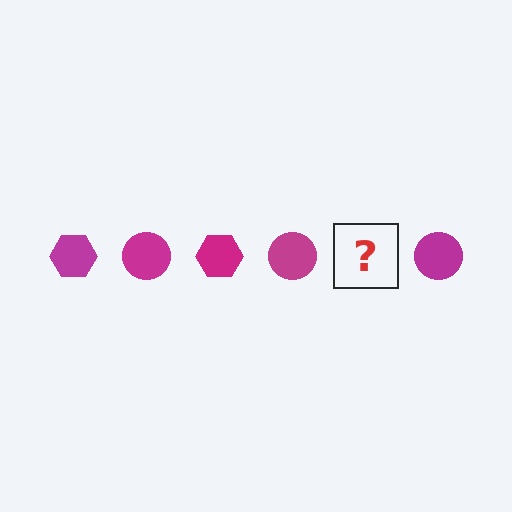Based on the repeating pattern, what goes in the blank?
The blank should be a magenta hexagon.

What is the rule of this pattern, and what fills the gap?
The rule is that the pattern cycles through hexagon, circle shapes in magenta. The gap should be filled with a magenta hexagon.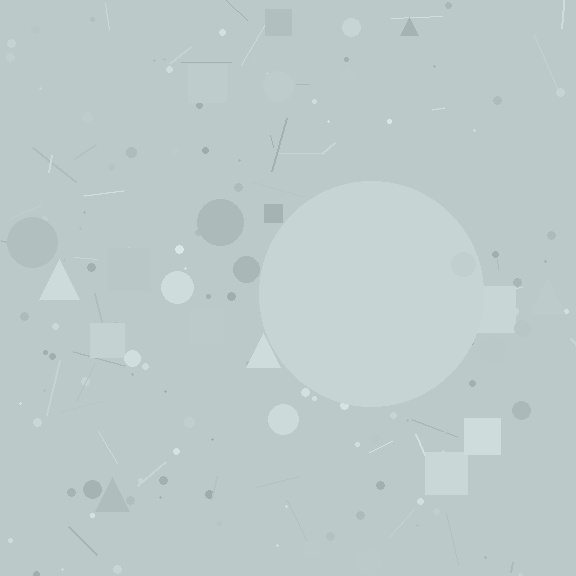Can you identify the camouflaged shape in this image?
The camouflaged shape is a circle.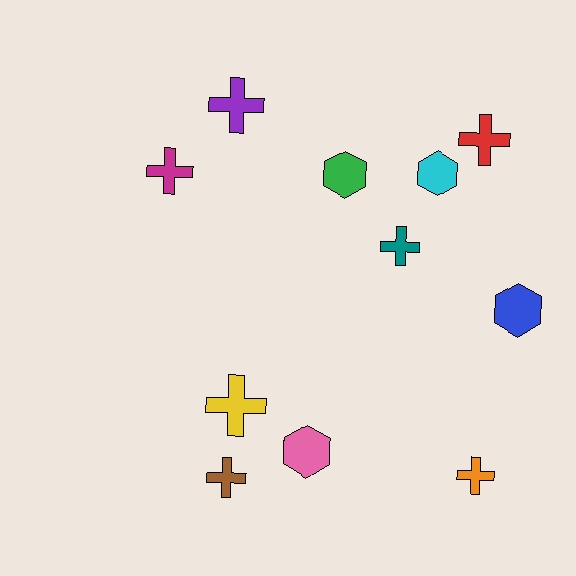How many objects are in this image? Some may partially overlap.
There are 11 objects.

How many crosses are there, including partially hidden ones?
There are 7 crosses.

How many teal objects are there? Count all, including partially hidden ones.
There is 1 teal object.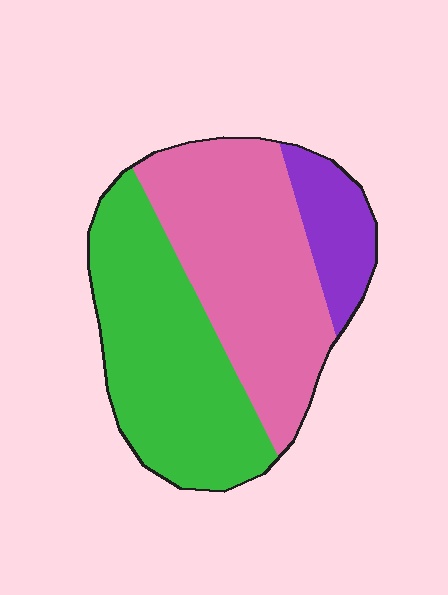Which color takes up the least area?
Purple, at roughly 15%.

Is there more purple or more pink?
Pink.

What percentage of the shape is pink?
Pink covers about 45% of the shape.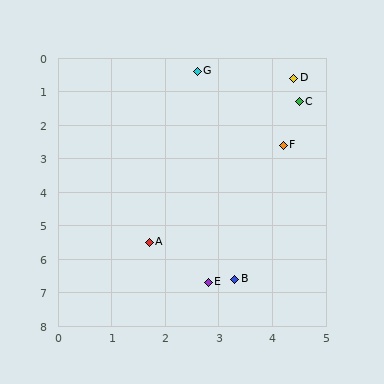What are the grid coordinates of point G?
Point G is at approximately (2.6, 0.4).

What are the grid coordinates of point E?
Point E is at approximately (2.8, 6.7).